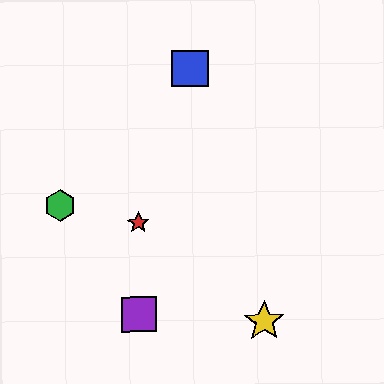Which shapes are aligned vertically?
The red star, the purple square are aligned vertically.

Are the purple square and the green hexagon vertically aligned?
No, the purple square is at x≈139 and the green hexagon is at x≈60.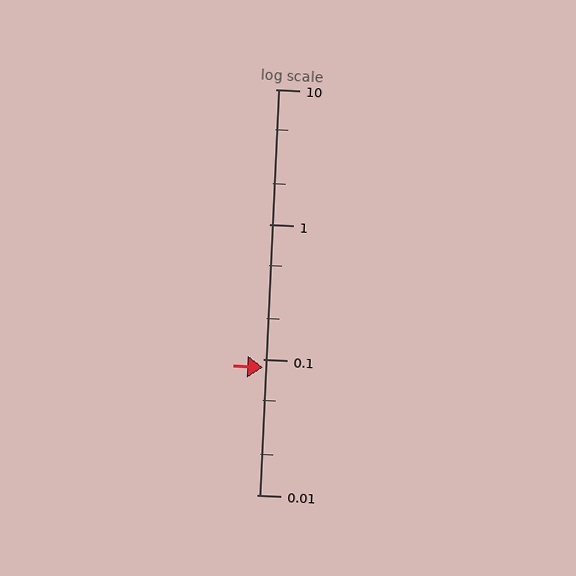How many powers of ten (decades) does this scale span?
The scale spans 3 decades, from 0.01 to 10.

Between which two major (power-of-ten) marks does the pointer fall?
The pointer is between 0.01 and 0.1.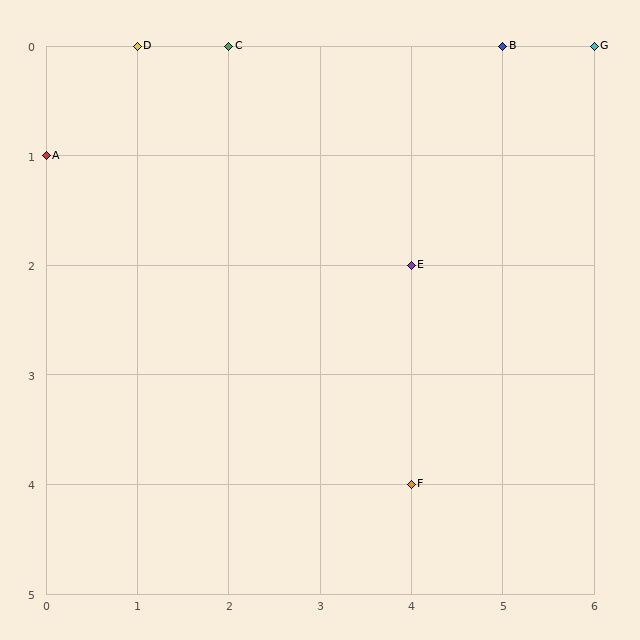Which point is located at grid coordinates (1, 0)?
Point D is at (1, 0).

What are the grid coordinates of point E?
Point E is at grid coordinates (4, 2).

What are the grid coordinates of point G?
Point G is at grid coordinates (6, 0).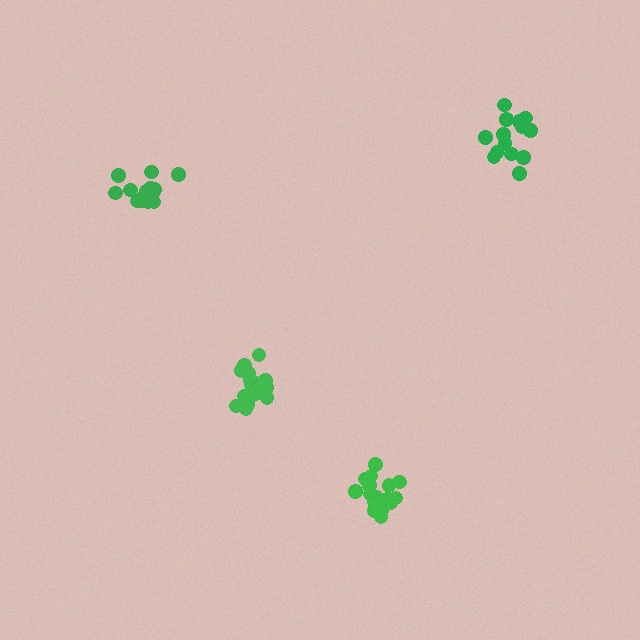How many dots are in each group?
Group 1: 16 dots, Group 2: 15 dots, Group 3: 14 dots, Group 4: 17 dots (62 total).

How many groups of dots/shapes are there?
There are 4 groups.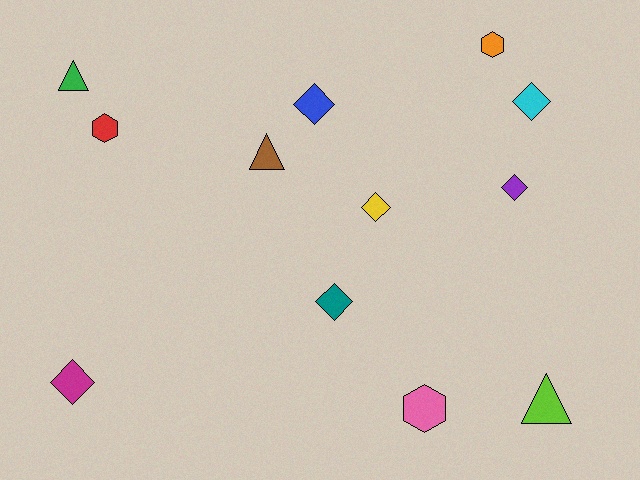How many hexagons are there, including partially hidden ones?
There are 3 hexagons.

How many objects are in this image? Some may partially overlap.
There are 12 objects.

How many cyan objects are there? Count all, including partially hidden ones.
There is 1 cyan object.